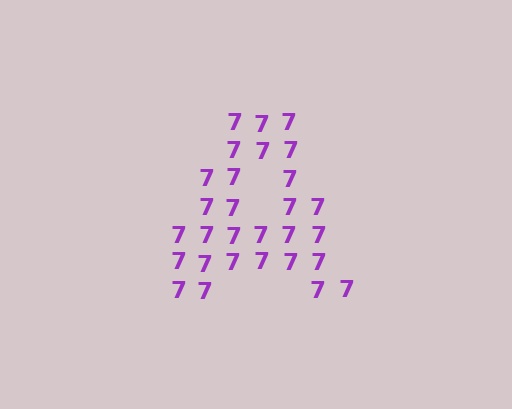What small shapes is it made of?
It is made of small digit 7's.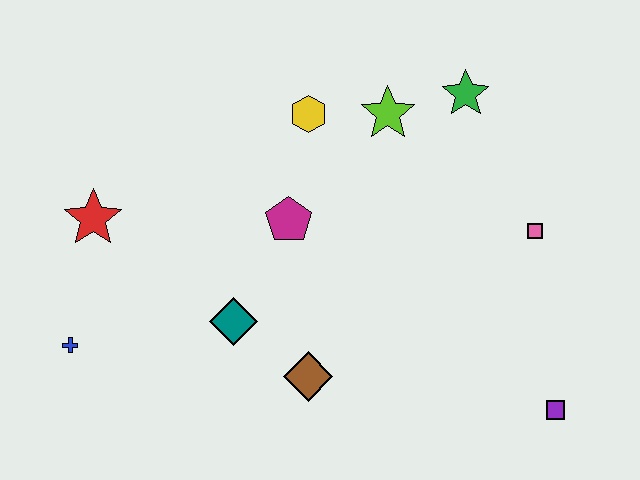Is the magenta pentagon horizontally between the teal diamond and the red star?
No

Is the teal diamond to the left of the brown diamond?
Yes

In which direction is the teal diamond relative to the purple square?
The teal diamond is to the left of the purple square.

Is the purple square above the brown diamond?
No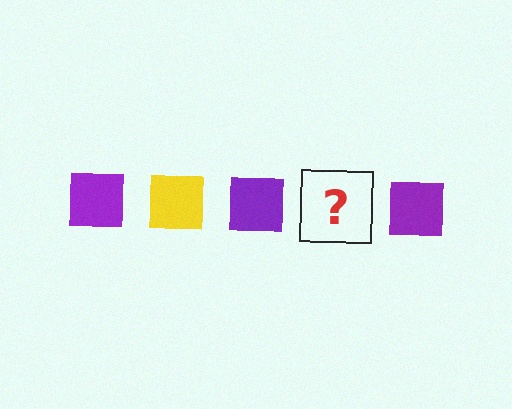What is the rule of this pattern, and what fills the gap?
The rule is that the pattern cycles through purple, yellow squares. The gap should be filled with a yellow square.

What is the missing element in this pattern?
The missing element is a yellow square.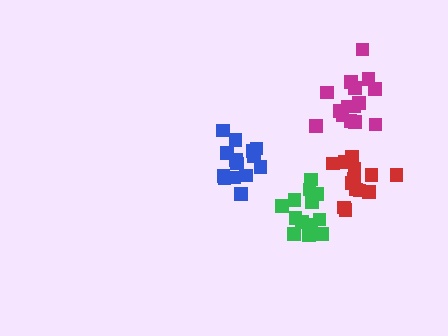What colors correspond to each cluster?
The clusters are colored: blue, red, magenta, green.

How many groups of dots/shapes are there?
There are 4 groups.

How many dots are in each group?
Group 1: 14 dots, Group 2: 13 dots, Group 3: 15 dots, Group 4: 14 dots (56 total).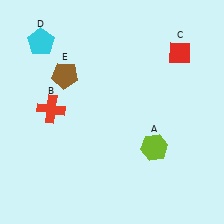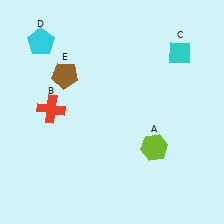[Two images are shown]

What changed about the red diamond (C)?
In Image 1, C is red. In Image 2, it changed to cyan.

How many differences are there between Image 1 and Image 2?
There is 1 difference between the two images.